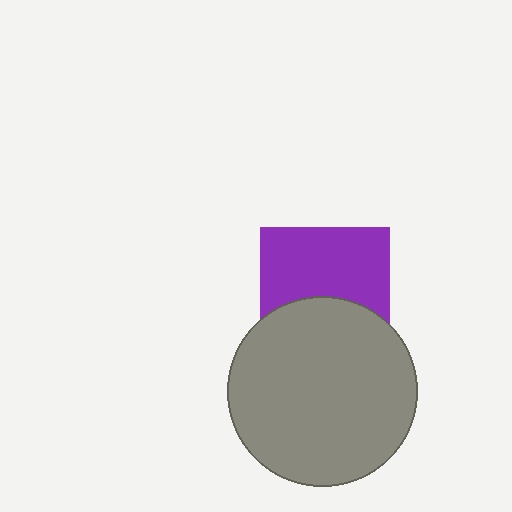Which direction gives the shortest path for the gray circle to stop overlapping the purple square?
Moving down gives the shortest separation.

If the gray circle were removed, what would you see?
You would see the complete purple square.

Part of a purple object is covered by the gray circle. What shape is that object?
It is a square.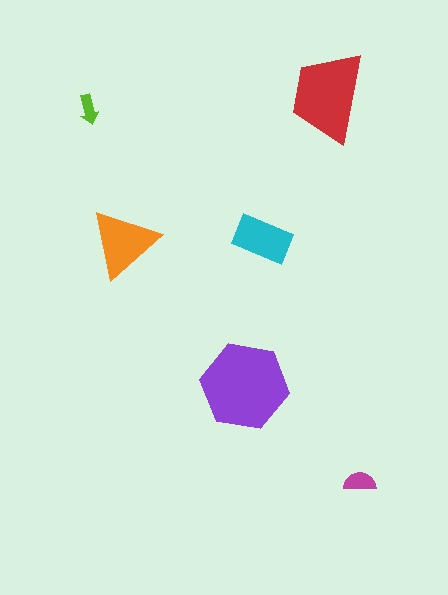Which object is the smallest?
The lime arrow.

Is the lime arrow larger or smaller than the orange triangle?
Smaller.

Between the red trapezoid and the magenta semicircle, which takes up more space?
The red trapezoid.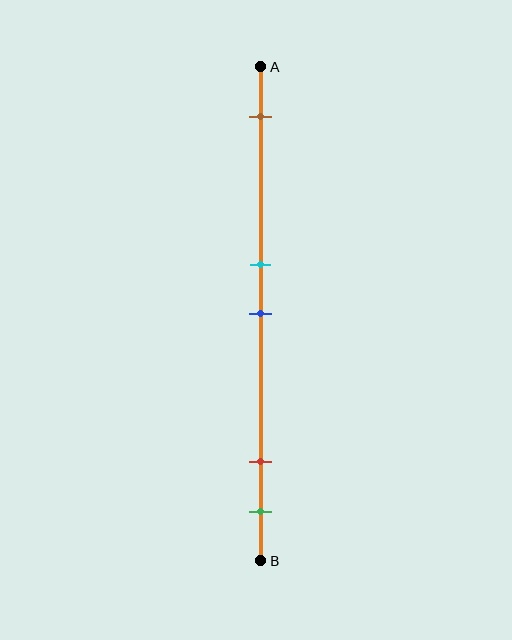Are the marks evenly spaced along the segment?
No, the marks are not evenly spaced.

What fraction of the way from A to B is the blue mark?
The blue mark is approximately 50% (0.5) of the way from A to B.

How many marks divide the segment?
There are 5 marks dividing the segment.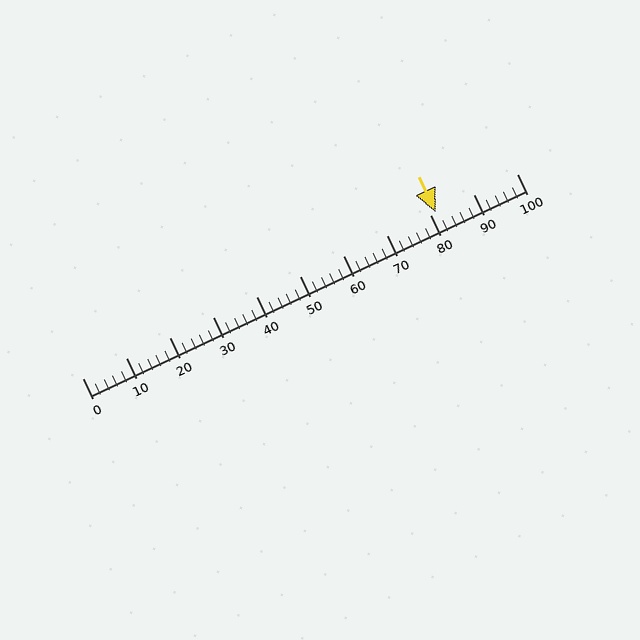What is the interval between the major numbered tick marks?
The major tick marks are spaced 10 units apart.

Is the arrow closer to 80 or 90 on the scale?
The arrow is closer to 80.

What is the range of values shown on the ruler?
The ruler shows values from 0 to 100.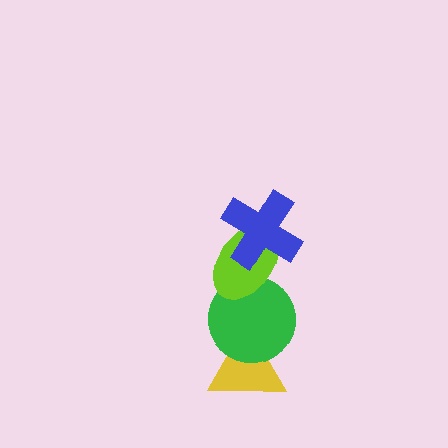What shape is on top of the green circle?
The lime ellipse is on top of the green circle.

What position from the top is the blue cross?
The blue cross is 1st from the top.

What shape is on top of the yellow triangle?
The green circle is on top of the yellow triangle.